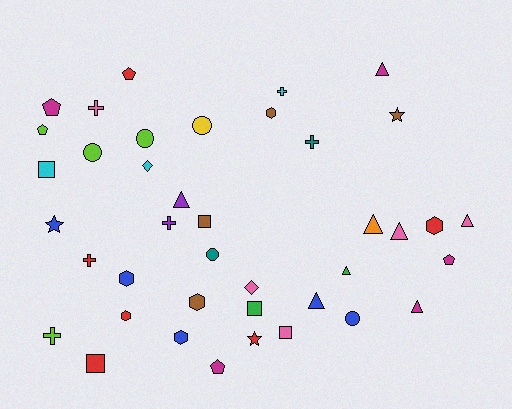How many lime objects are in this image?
There are 4 lime objects.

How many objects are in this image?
There are 40 objects.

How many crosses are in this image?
There are 6 crosses.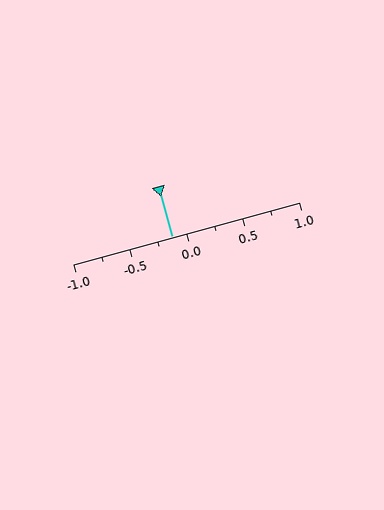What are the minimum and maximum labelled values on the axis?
The axis runs from -1.0 to 1.0.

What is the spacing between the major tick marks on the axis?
The major ticks are spaced 0.5 apart.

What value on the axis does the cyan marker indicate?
The marker indicates approximately -0.12.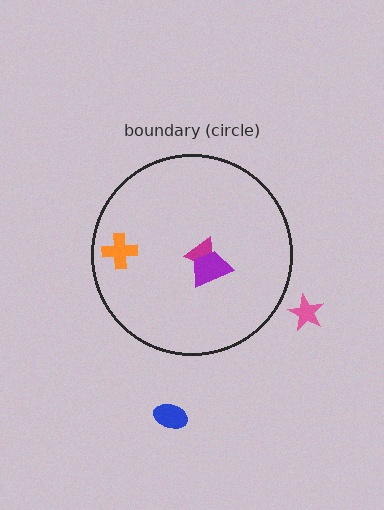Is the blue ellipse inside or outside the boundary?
Outside.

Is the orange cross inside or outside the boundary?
Inside.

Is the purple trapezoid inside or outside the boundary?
Inside.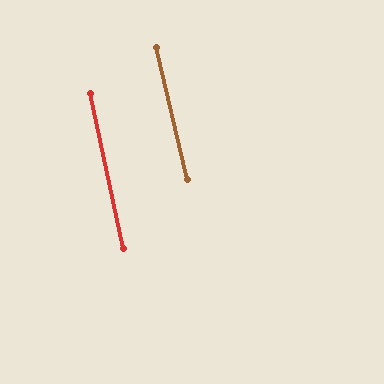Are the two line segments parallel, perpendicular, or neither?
Parallel — their directions differ by only 1.3°.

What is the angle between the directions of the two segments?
Approximately 1 degree.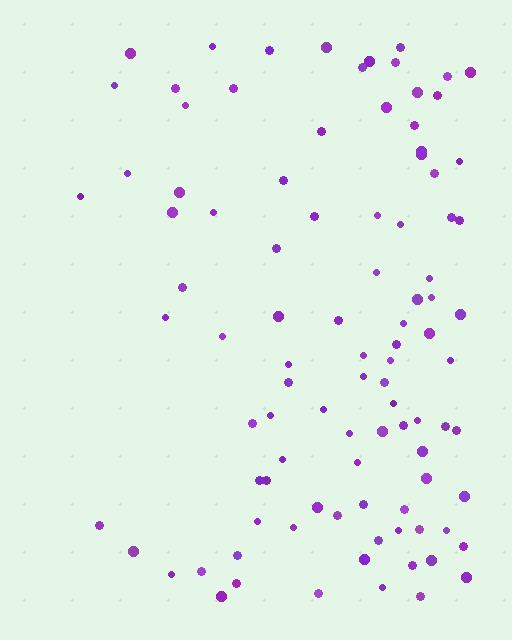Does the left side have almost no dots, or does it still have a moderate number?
Still a moderate number, just noticeably fewer than the right.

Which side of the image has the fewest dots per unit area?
The left.